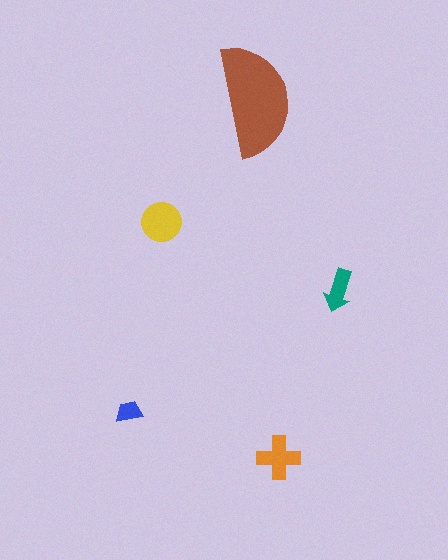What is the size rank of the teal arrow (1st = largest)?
4th.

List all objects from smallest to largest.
The blue trapezoid, the teal arrow, the orange cross, the yellow circle, the brown semicircle.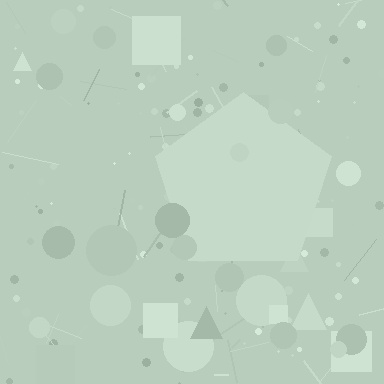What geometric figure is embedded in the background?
A pentagon is embedded in the background.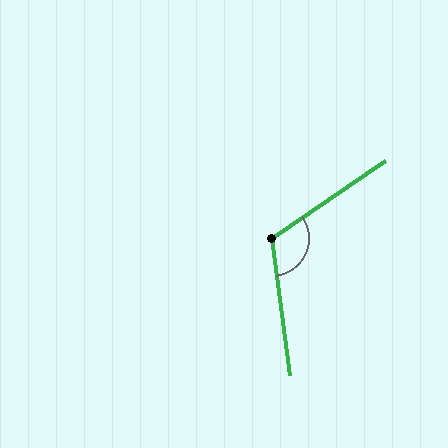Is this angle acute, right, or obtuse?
It is obtuse.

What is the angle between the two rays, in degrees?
Approximately 117 degrees.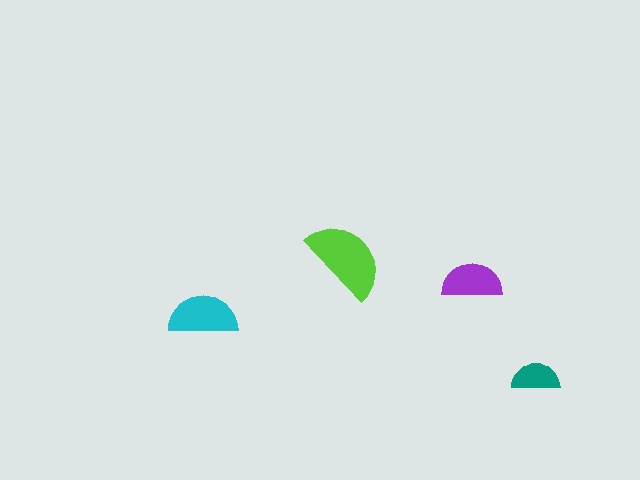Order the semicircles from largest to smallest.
the lime one, the cyan one, the purple one, the teal one.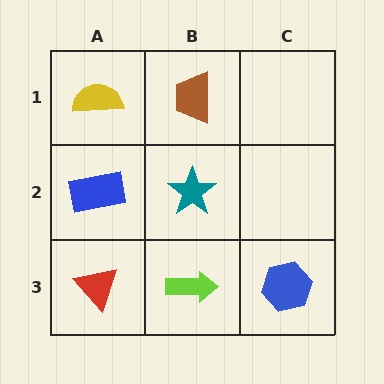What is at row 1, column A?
A yellow semicircle.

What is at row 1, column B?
A brown trapezoid.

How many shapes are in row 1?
2 shapes.